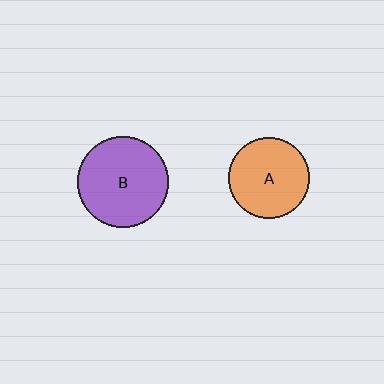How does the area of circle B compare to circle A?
Approximately 1.3 times.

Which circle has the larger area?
Circle B (purple).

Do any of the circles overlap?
No, none of the circles overlap.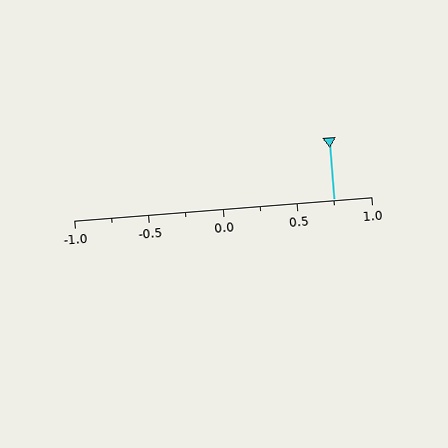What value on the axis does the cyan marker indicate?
The marker indicates approximately 0.75.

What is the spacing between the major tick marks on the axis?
The major ticks are spaced 0.5 apart.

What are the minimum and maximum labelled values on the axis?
The axis runs from -1.0 to 1.0.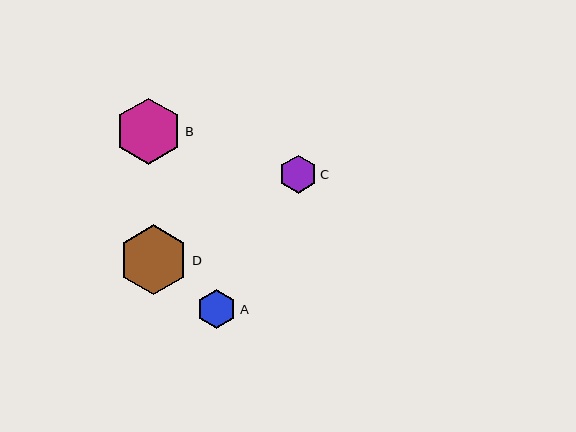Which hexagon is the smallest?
Hexagon C is the smallest with a size of approximately 38 pixels.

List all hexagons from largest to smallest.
From largest to smallest: D, B, A, C.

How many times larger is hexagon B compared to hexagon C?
Hexagon B is approximately 1.8 times the size of hexagon C.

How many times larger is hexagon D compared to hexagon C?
Hexagon D is approximately 1.9 times the size of hexagon C.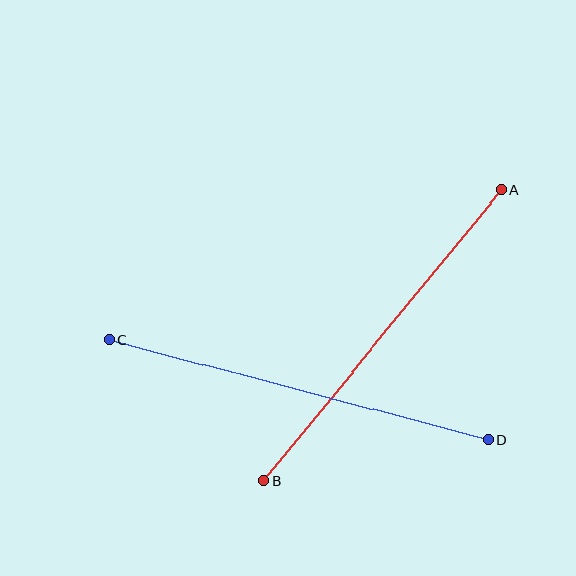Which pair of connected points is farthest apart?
Points C and D are farthest apart.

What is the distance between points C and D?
The distance is approximately 392 pixels.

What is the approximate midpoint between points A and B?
The midpoint is at approximately (383, 335) pixels.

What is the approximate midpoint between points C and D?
The midpoint is at approximately (299, 390) pixels.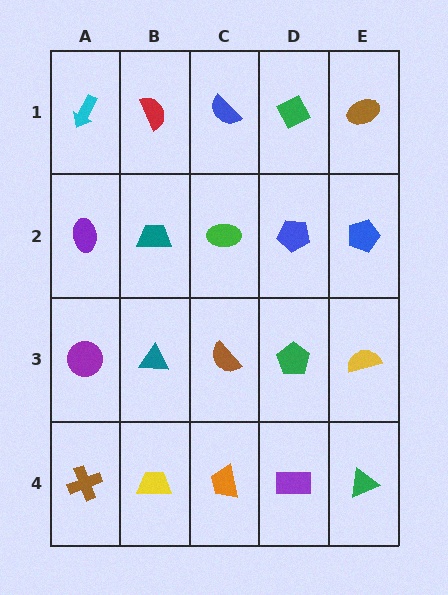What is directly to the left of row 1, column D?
A blue semicircle.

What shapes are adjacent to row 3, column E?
A blue pentagon (row 2, column E), a green triangle (row 4, column E), a green pentagon (row 3, column D).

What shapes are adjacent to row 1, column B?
A teal trapezoid (row 2, column B), a cyan arrow (row 1, column A), a blue semicircle (row 1, column C).